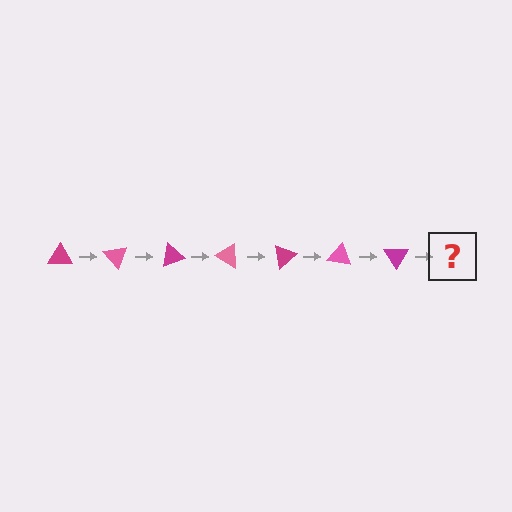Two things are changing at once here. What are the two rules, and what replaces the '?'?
The two rules are that it rotates 50 degrees each step and the color cycles through magenta and pink. The '?' should be a pink triangle, rotated 350 degrees from the start.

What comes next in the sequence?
The next element should be a pink triangle, rotated 350 degrees from the start.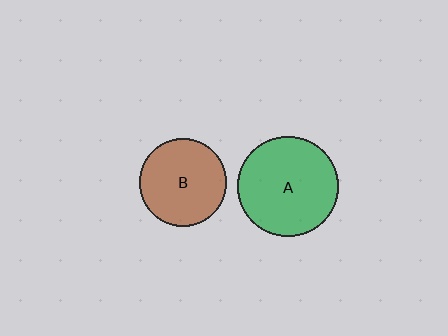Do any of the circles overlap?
No, none of the circles overlap.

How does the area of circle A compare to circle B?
Approximately 1.3 times.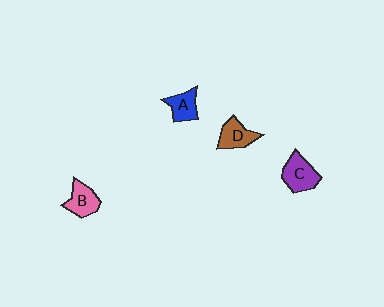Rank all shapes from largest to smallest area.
From largest to smallest: C (purple), B (pink), D (brown), A (blue).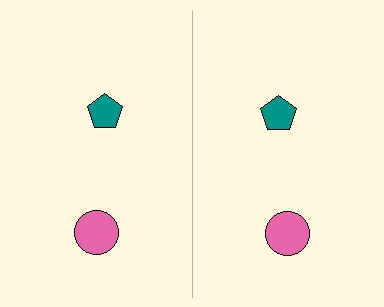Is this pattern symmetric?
Yes, this pattern has bilateral (reflection) symmetry.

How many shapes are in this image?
There are 4 shapes in this image.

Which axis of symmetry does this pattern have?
The pattern has a vertical axis of symmetry running through the center of the image.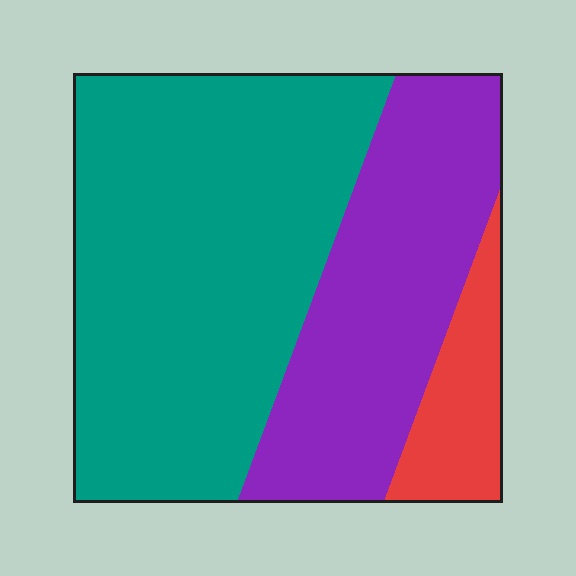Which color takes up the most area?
Teal, at roughly 55%.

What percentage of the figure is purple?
Purple covers 33% of the figure.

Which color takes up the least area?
Red, at roughly 10%.